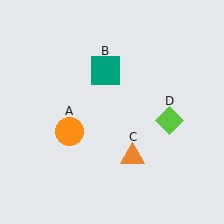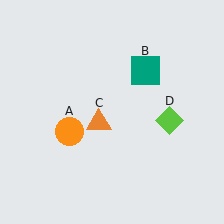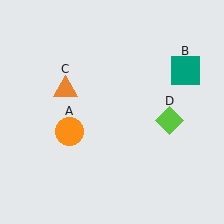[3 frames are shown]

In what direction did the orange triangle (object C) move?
The orange triangle (object C) moved up and to the left.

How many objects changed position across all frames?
2 objects changed position: teal square (object B), orange triangle (object C).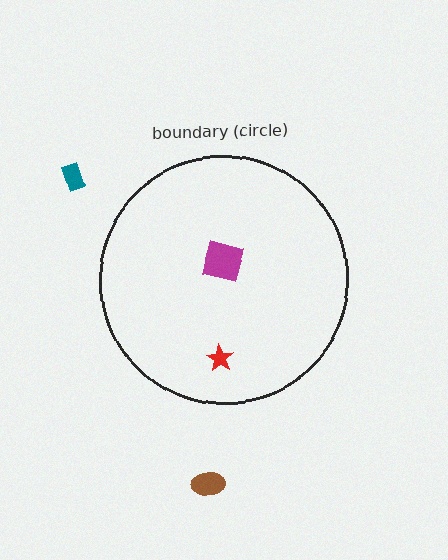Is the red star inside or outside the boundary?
Inside.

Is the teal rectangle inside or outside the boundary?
Outside.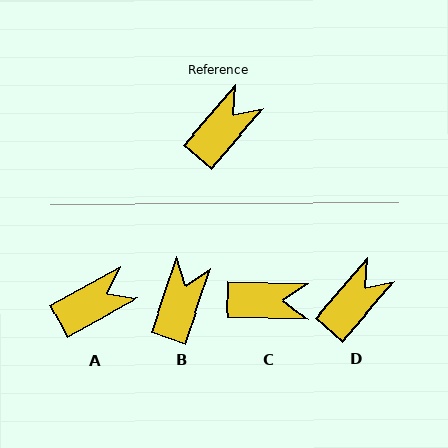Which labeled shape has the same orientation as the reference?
D.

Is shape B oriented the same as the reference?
No, it is off by about 22 degrees.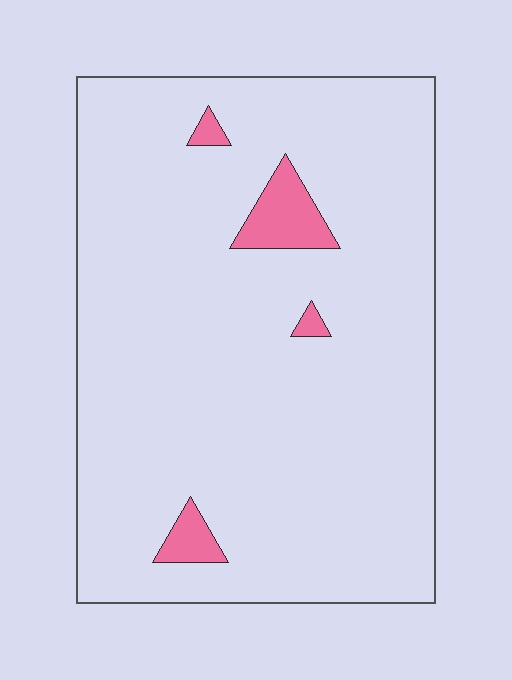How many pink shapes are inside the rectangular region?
4.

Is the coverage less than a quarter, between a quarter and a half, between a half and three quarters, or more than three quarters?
Less than a quarter.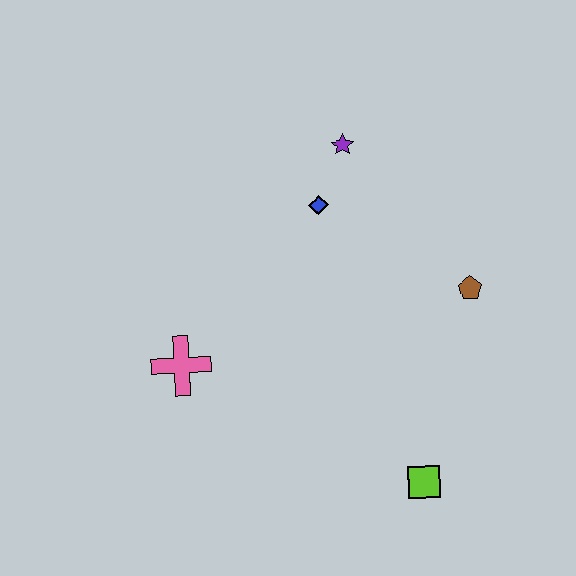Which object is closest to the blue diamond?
The purple star is closest to the blue diamond.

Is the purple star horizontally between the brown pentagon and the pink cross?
Yes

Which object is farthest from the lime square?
The purple star is farthest from the lime square.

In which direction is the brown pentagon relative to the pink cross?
The brown pentagon is to the right of the pink cross.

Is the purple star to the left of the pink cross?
No